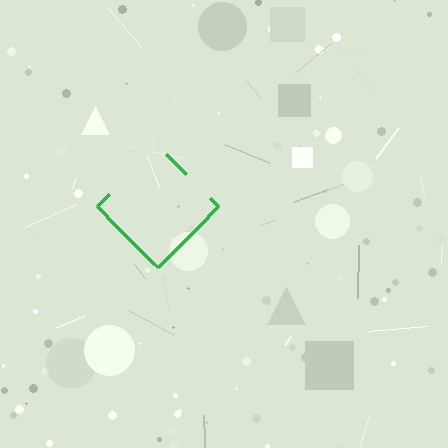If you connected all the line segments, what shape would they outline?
They would outline a diamond.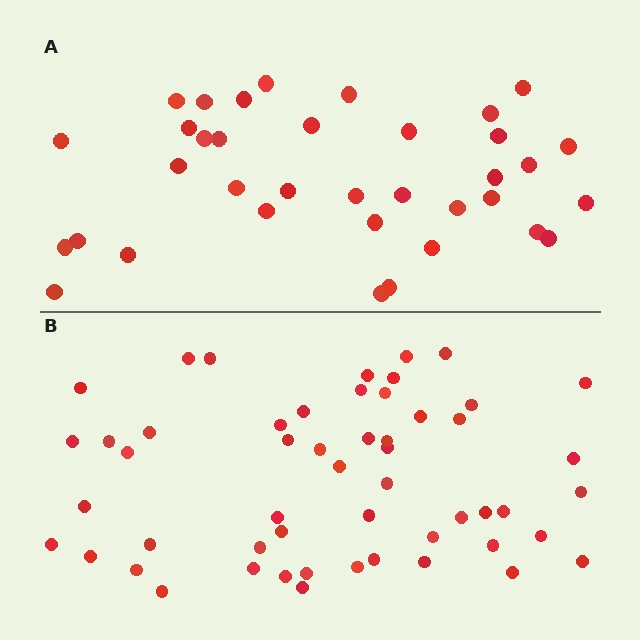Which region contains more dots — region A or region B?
Region B (the bottom region) has more dots.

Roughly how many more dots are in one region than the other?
Region B has approximately 15 more dots than region A.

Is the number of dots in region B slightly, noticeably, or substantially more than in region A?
Region B has substantially more. The ratio is roughly 1.5 to 1.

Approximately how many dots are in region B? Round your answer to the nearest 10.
About 50 dots. (The exact count is 53, which rounds to 50.)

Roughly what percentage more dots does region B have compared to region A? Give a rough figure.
About 45% more.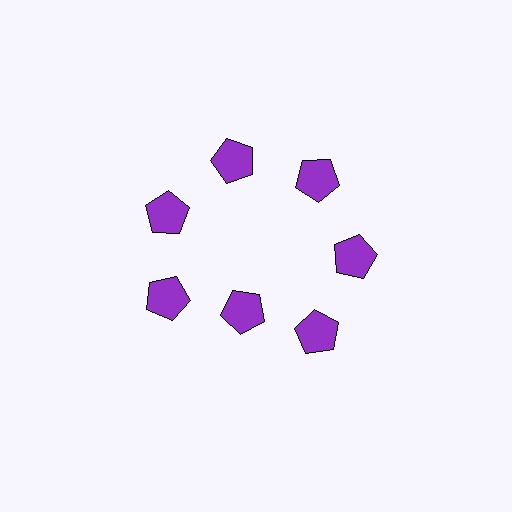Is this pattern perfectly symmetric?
No. The 7 purple pentagons are arranged in a ring, but one element near the 6 o'clock position is pulled inward toward the center, breaking the 7-fold rotational symmetry.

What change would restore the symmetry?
The symmetry would be restored by moving it outward, back onto the ring so that all 7 pentagons sit at equal angles and equal distance from the center.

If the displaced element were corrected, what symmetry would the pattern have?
It would have 7-fold rotational symmetry — the pattern would map onto itself every 51 degrees.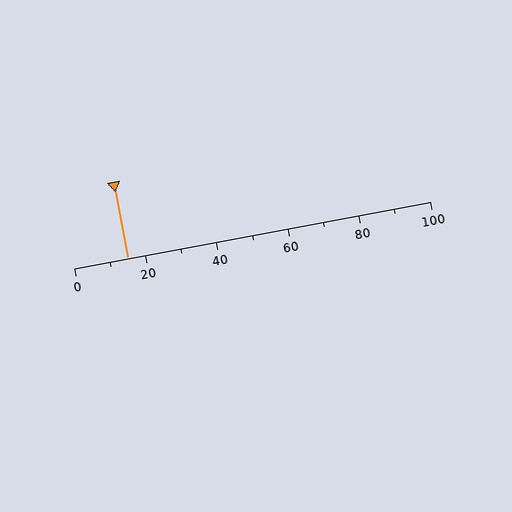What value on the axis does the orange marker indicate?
The marker indicates approximately 15.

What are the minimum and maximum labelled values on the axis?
The axis runs from 0 to 100.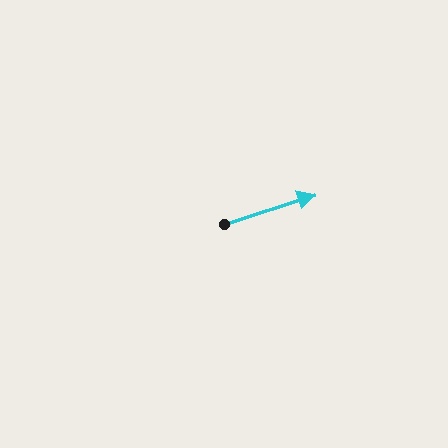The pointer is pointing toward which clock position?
Roughly 2 o'clock.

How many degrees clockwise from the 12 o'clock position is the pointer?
Approximately 72 degrees.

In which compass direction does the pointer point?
East.